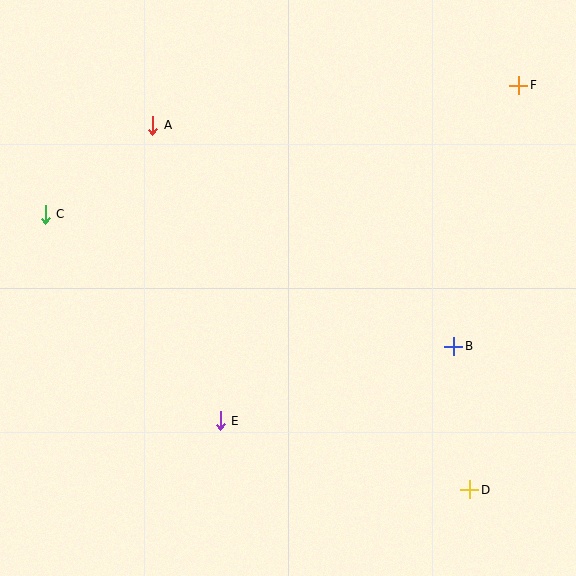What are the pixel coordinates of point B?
Point B is at (454, 346).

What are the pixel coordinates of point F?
Point F is at (519, 86).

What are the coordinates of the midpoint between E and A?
The midpoint between E and A is at (186, 273).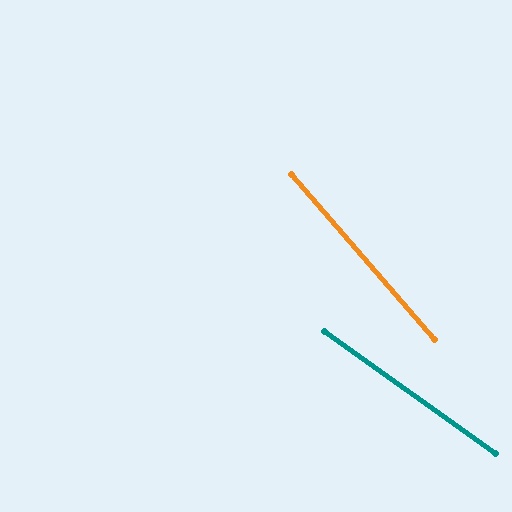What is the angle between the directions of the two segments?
Approximately 13 degrees.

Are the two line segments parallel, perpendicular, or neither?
Neither parallel nor perpendicular — they differ by about 13°.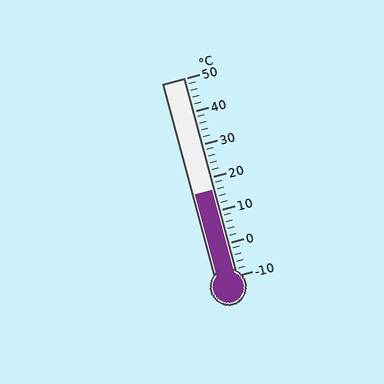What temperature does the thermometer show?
The thermometer shows approximately 16°C.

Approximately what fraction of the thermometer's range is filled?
The thermometer is filled to approximately 45% of its range.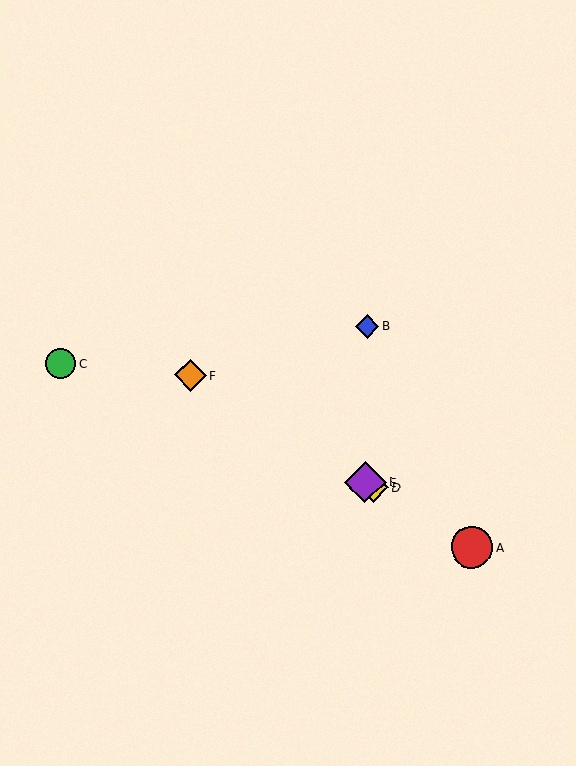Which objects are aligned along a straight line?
Objects A, D, E, F are aligned along a straight line.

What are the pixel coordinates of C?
Object C is at (61, 363).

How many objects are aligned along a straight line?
4 objects (A, D, E, F) are aligned along a straight line.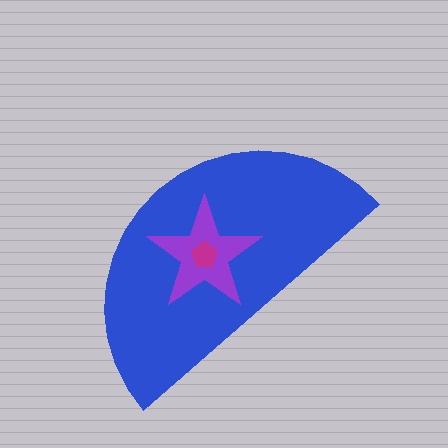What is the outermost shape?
The blue semicircle.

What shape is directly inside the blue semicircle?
The purple star.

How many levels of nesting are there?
3.